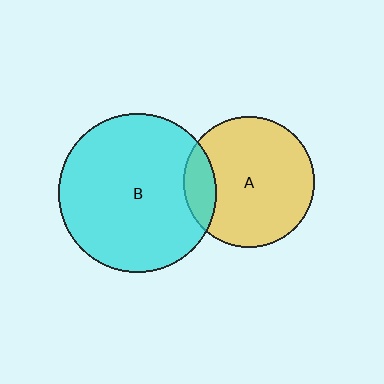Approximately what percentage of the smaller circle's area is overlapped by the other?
Approximately 15%.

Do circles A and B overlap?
Yes.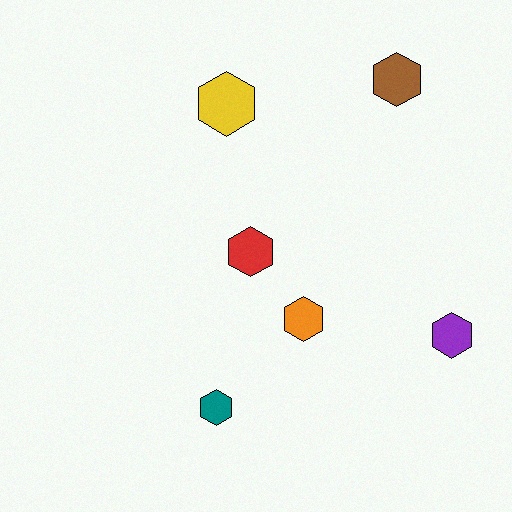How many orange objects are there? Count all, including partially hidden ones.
There is 1 orange object.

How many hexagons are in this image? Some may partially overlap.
There are 6 hexagons.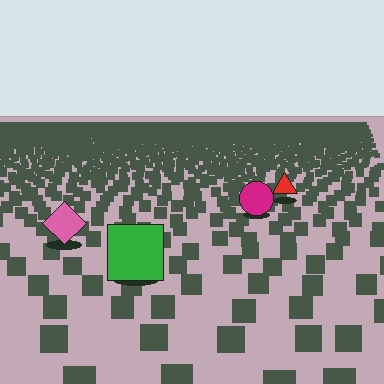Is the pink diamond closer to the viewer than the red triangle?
Yes. The pink diamond is closer — you can tell from the texture gradient: the ground texture is coarser near it.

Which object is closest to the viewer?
The green square is closest. The texture marks near it are larger and more spread out.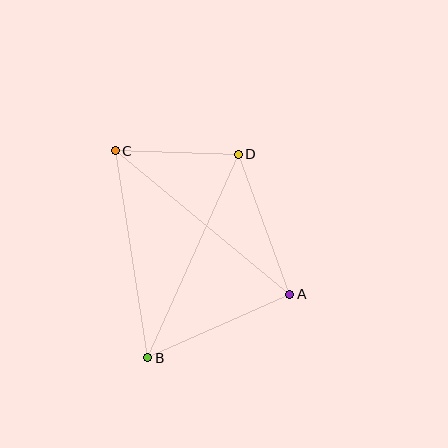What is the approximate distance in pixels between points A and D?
The distance between A and D is approximately 149 pixels.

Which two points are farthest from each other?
Points A and C are farthest from each other.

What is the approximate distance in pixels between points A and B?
The distance between A and B is approximately 155 pixels.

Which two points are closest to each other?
Points C and D are closest to each other.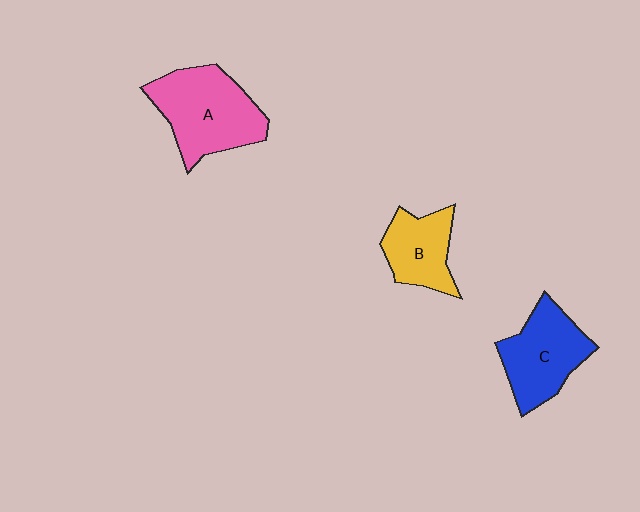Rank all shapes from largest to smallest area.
From largest to smallest: A (pink), C (blue), B (yellow).